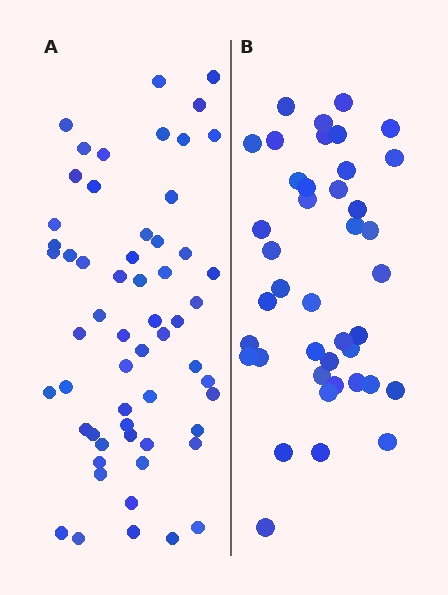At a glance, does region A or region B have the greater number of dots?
Region A (the left region) has more dots.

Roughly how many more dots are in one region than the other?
Region A has approximately 15 more dots than region B.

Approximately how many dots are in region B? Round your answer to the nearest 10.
About 40 dots. (The exact count is 41, which rounds to 40.)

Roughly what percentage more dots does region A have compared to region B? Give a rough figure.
About 40% more.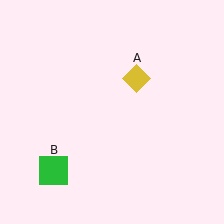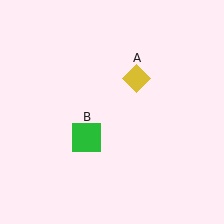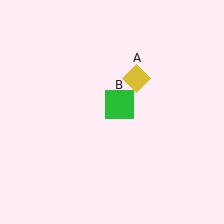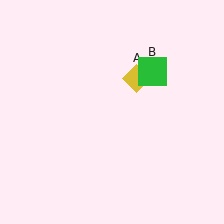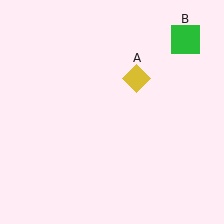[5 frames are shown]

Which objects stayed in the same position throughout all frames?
Yellow diamond (object A) remained stationary.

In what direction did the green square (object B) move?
The green square (object B) moved up and to the right.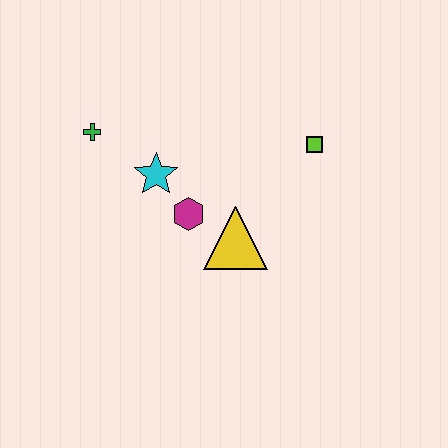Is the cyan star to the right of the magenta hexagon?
No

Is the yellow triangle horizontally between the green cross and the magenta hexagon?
No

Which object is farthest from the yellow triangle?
The green cross is farthest from the yellow triangle.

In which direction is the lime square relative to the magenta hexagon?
The lime square is to the right of the magenta hexagon.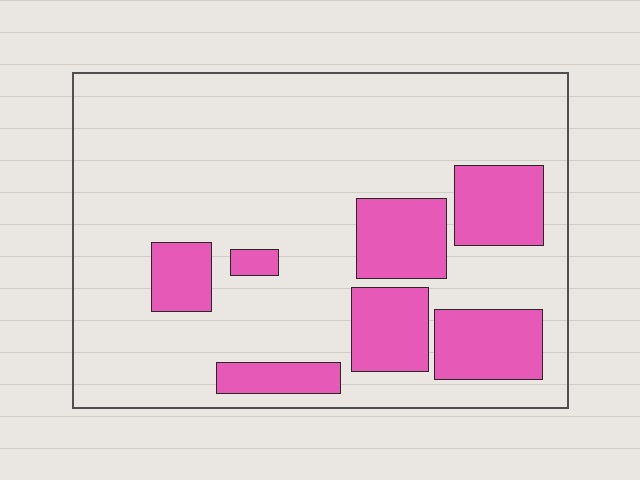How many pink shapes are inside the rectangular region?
7.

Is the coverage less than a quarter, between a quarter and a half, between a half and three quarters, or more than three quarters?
Less than a quarter.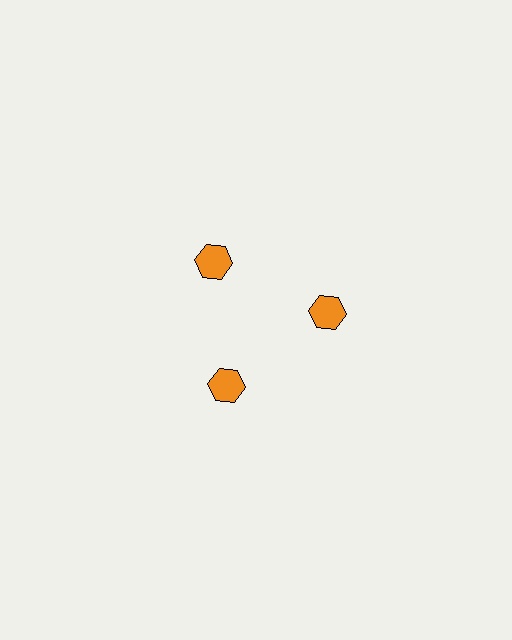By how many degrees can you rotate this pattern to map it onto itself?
The pattern maps onto itself every 120 degrees of rotation.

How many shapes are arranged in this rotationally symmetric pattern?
There are 3 shapes, arranged in 3 groups of 1.